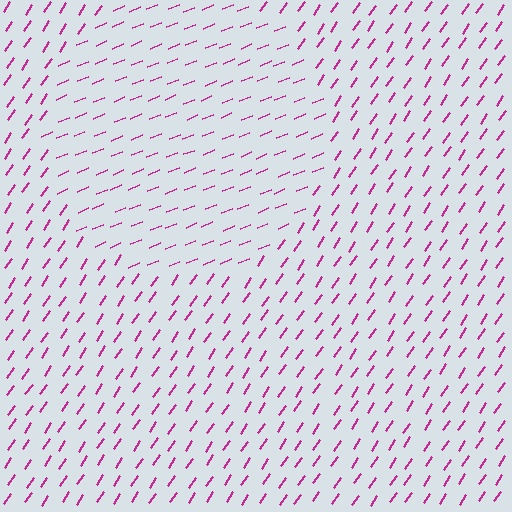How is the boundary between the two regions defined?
The boundary is defined purely by a change in line orientation (approximately 34 degrees difference). All lines are the same color and thickness.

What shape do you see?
I see a circle.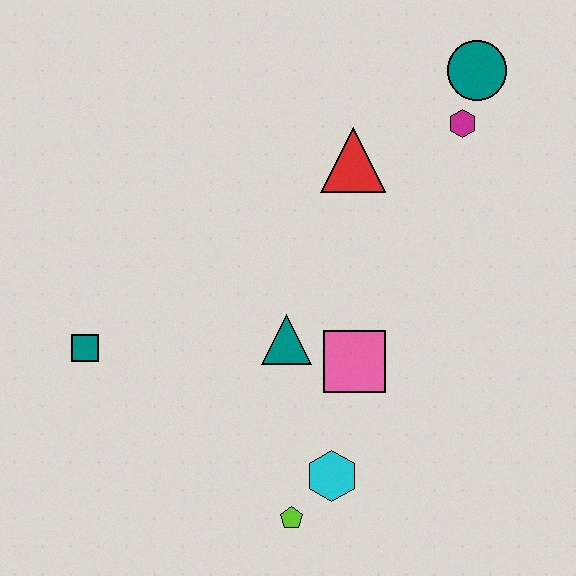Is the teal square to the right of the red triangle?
No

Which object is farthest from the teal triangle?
The teal circle is farthest from the teal triangle.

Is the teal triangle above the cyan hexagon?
Yes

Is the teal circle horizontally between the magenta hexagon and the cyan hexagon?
No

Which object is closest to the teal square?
The teal triangle is closest to the teal square.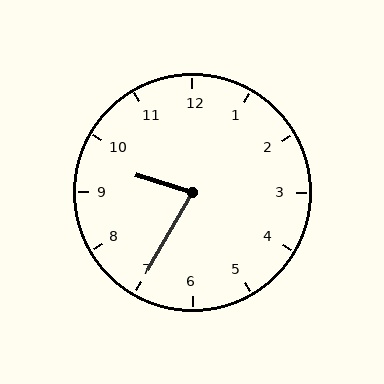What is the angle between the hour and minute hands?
Approximately 78 degrees.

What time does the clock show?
9:35.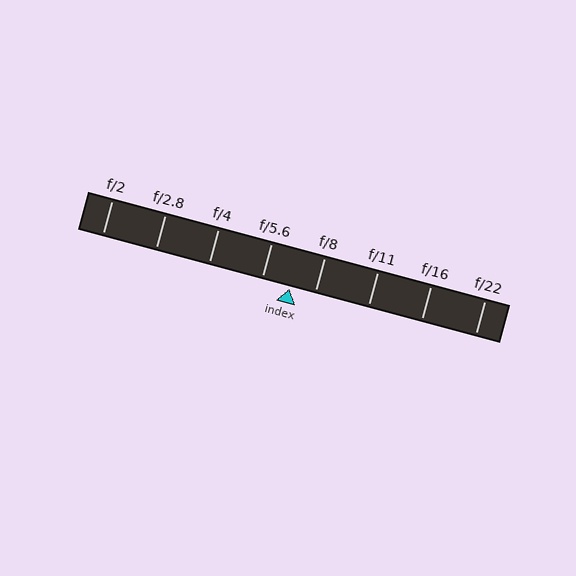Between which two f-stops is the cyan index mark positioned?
The index mark is between f/5.6 and f/8.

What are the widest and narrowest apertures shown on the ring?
The widest aperture shown is f/2 and the narrowest is f/22.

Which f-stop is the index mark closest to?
The index mark is closest to f/8.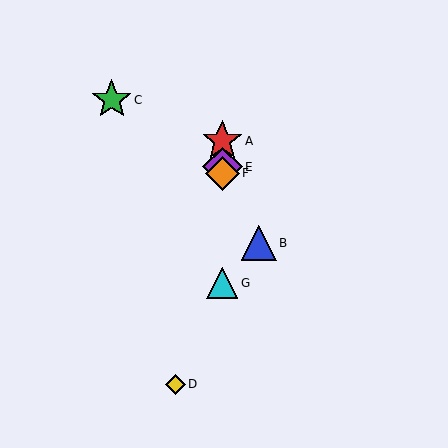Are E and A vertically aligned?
Yes, both are at x≈222.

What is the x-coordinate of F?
Object F is at x≈222.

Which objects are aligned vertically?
Objects A, E, F, G are aligned vertically.